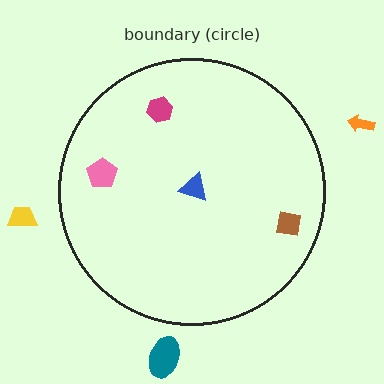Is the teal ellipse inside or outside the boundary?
Outside.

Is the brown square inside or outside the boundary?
Inside.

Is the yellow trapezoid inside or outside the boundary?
Outside.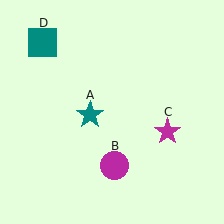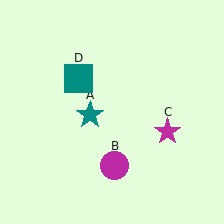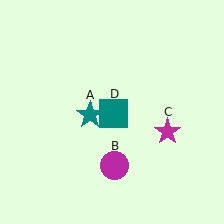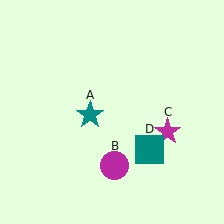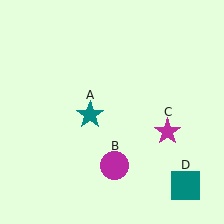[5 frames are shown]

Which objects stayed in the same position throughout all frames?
Teal star (object A) and magenta circle (object B) and magenta star (object C) remained stationary.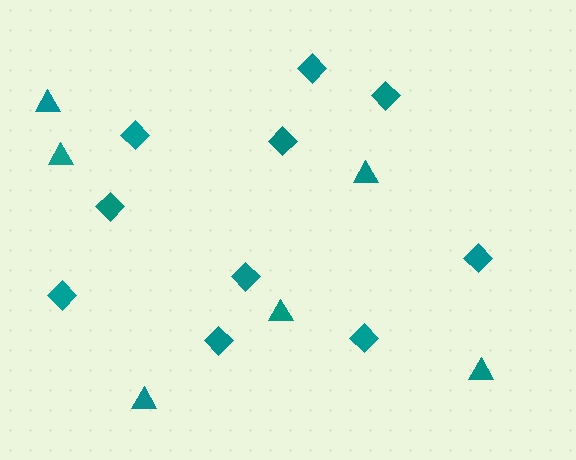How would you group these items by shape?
There are 2 groups: one group of diamonds (10) and one group of triangles (6).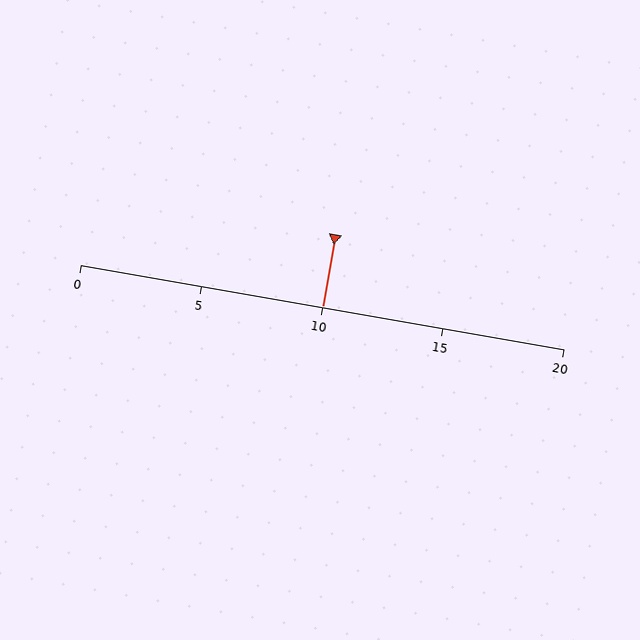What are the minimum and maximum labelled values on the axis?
The axis runs from 0 to 20.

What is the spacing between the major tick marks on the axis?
The major ticks are spaced 5 apart.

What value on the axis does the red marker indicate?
The marker indicates approximately 10.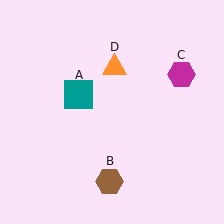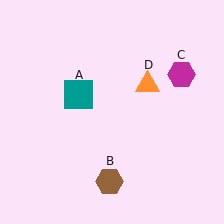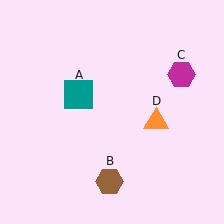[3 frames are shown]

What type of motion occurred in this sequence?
The orange triangle (object D) rotated clockwise around the center of the scene.